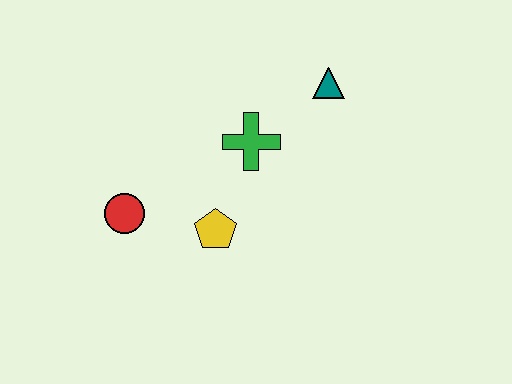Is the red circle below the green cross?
Yes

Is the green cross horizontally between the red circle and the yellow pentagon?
No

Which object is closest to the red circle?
The yellow pentagon is closest to the red circle.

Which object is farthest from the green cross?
The red circle is farthest from the green cross.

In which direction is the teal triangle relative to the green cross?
The teal triangle is to the right of the green cross.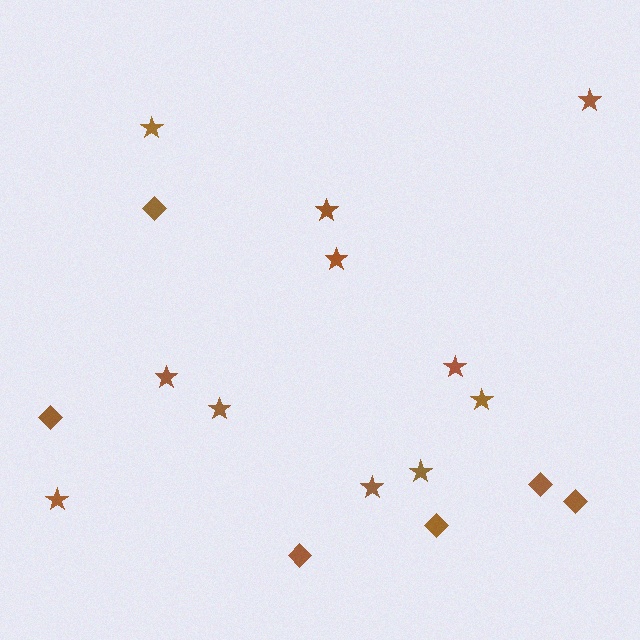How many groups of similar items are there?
There are 2 groups: one group of stars (11) and one group of diamonds (6).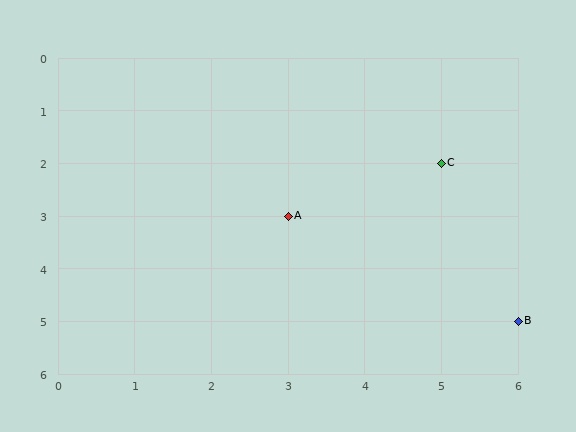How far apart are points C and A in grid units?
Points C and A are 2 columns and 1 row apart (about 2.2 grid units diagonally).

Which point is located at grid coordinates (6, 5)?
Point B is at (6, 5).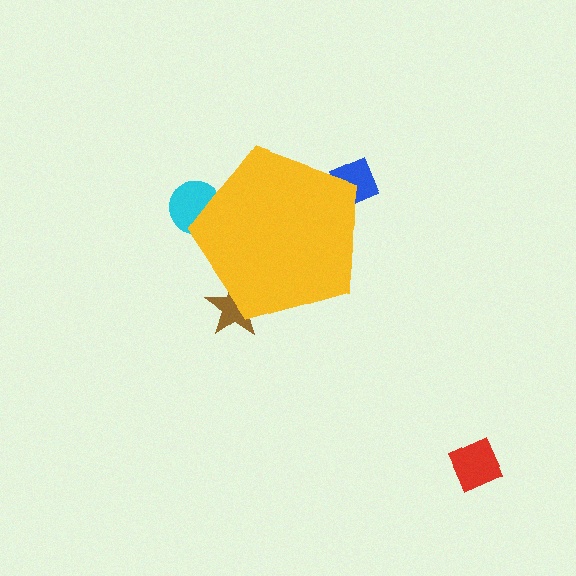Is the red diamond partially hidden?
No, the red diamond is fully visible.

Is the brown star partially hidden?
Yes, the brown star is partially hidden behind the yellow pentagon.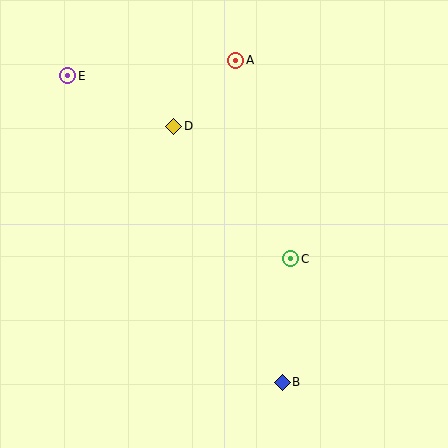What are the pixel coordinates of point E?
Point E is at (68, 76).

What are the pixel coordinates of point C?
Point C is at (291, 259).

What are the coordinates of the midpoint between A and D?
The midpoint between A and D is at (205, 93).